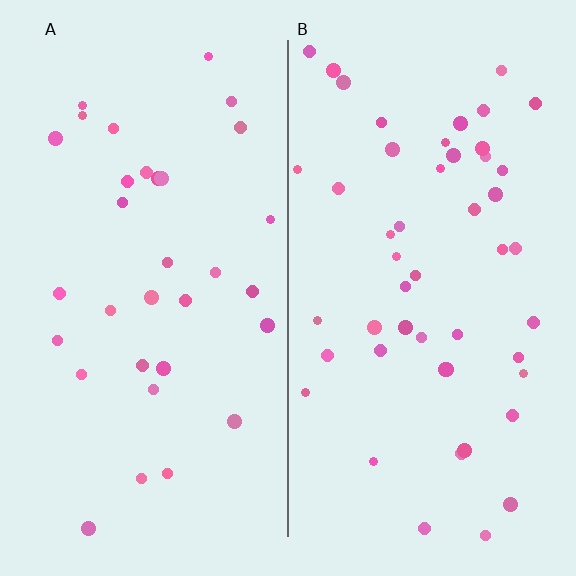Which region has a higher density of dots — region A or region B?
B (the right).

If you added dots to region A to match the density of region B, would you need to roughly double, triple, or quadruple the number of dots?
Approximately double.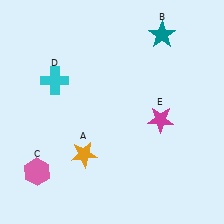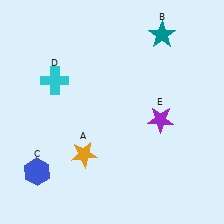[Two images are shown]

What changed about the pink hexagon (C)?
In Image 1, C is pink. In Image 2, it changed to blue.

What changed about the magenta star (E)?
In Image 1, E is magenta. In Image 2, it changed to purple.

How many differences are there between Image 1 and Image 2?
There are 2 differences between the two images.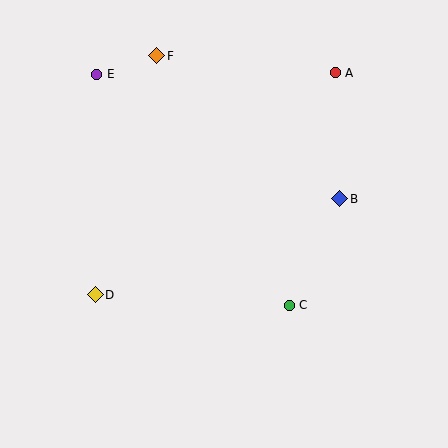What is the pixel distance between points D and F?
The distance between D and F is 247 pixels.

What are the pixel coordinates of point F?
Point F is at (157, 56).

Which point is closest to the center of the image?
Point C at (289, 305) is closest to the center.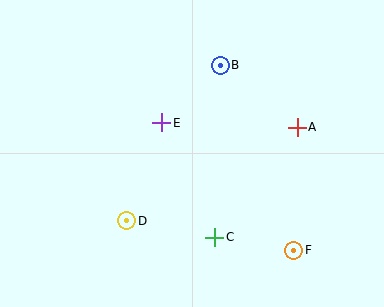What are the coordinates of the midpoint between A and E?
The midpoint between A and E is at (230, 125).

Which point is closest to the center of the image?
Point E at (162, 123) is closest to the center.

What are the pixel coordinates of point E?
Point E is at (162, 123).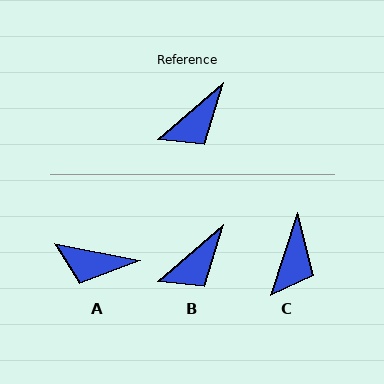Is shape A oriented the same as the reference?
No, it is off by about 52 degrees.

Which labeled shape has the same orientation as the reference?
B.